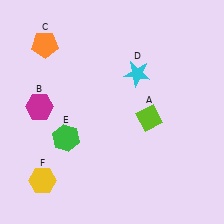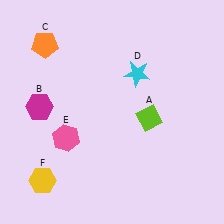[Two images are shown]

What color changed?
The hexagon (E) changed from green in Image 1 to pink in Image 2.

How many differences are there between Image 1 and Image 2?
There is 1 difference between the two images.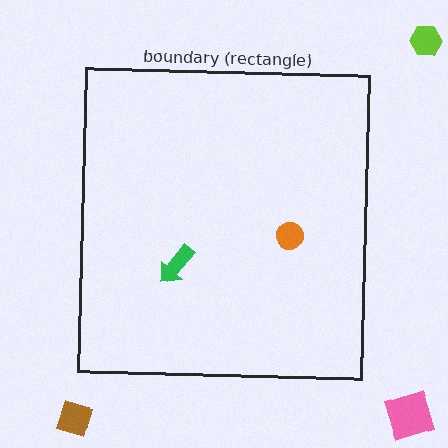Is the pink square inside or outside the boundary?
Outside.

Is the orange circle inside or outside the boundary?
Inside.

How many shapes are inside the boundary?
2 inside, 3 outside.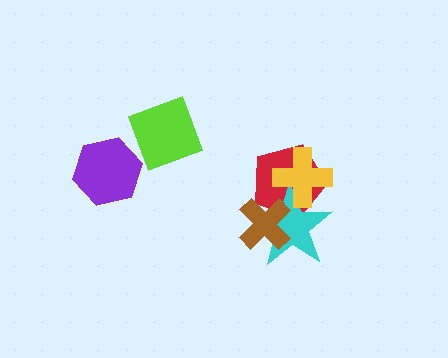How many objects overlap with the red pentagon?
3 objects overlap with the red pentagon.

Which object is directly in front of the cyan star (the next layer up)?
The yellow cross is directly in front of the cyan star.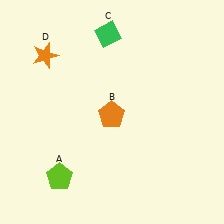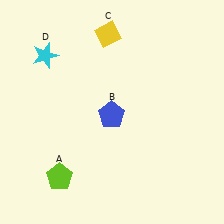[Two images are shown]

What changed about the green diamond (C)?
In Image 1, C is green. In Image 2, it changed to yellow.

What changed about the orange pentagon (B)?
In Image 1, B is orange. In Image 2, it changed to blue.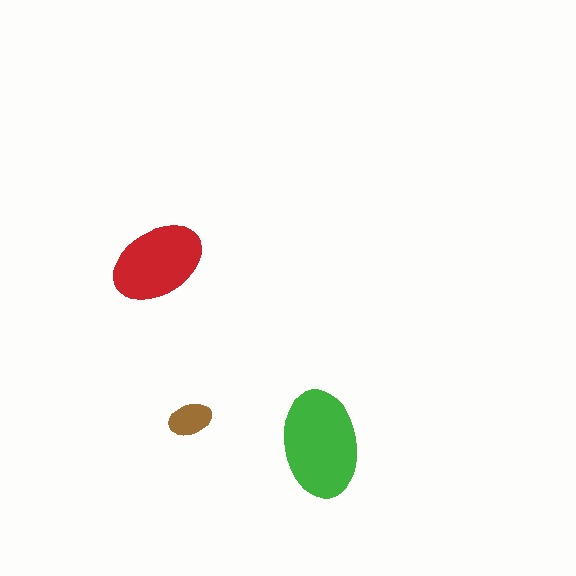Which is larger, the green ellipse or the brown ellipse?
The green one.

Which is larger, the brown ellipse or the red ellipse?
The red one.